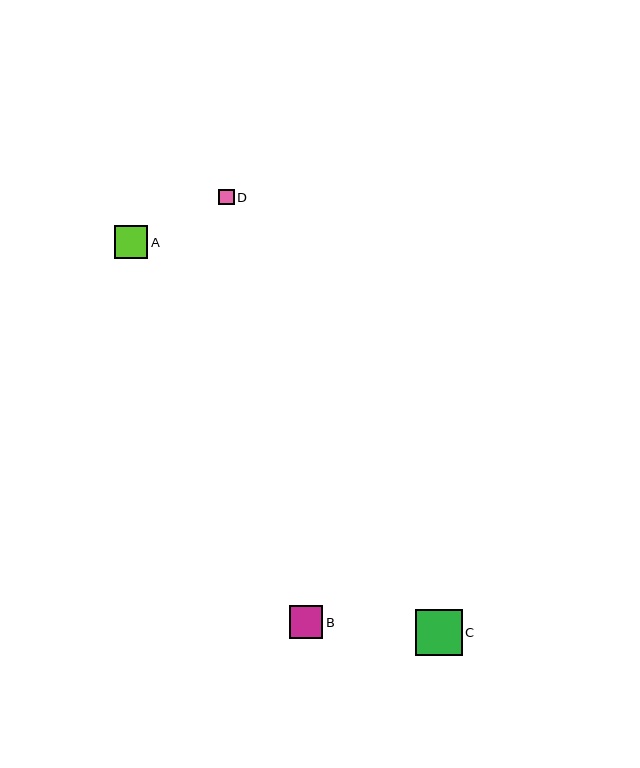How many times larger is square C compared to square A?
Square C is approximately 1.4 times the size of square A.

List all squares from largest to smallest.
From largest to smallest: C, B, A, D.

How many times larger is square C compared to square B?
Square C is approximately 1.4 times the size of square B.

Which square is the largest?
Square C is the largest with a size of approximately 46 pixels.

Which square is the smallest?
Square D is the smallest with a size of approximately 15 pixels.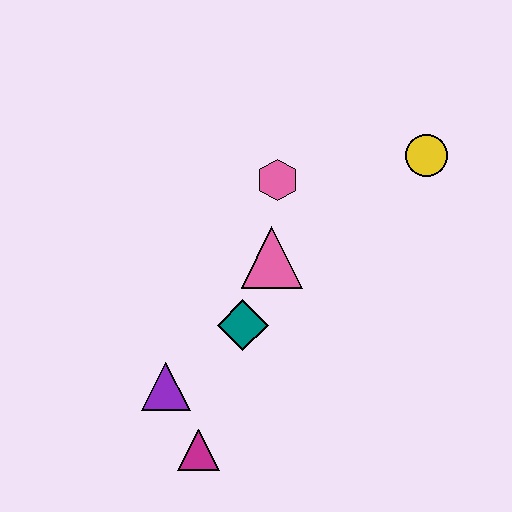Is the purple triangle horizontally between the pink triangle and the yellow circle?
No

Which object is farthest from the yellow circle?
The magenta triangle is farthest from the yellow circle.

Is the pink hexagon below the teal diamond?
No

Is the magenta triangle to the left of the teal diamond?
Yes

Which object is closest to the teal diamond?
The pink triangle is closest to the teal diamond.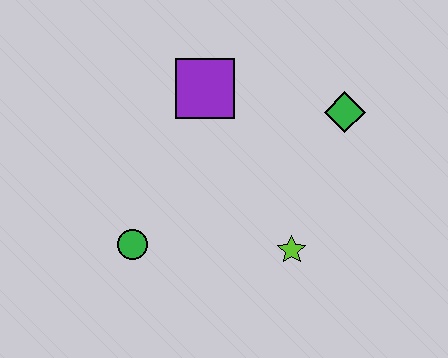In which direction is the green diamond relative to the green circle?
The green diamond is to the right of the green circle.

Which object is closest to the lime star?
The green diamond is closest to the lime star.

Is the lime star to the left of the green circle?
No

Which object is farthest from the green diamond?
The green circle is farthest from the green diamond.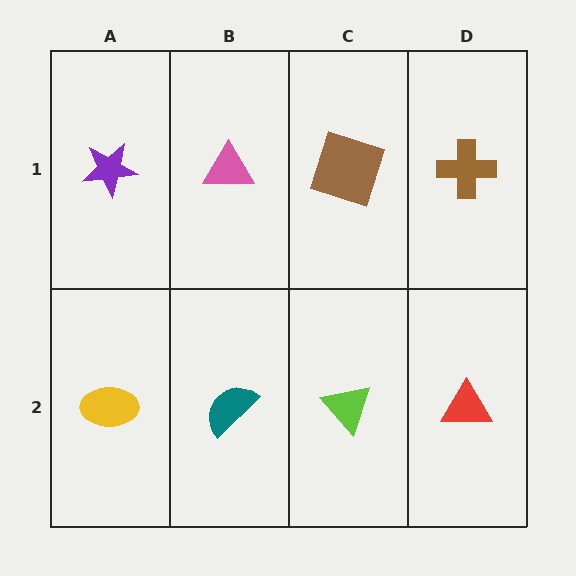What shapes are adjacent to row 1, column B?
A teal semicircle (row 2, column B), a purple star (row 1, column A), a brown square (row 1, column C).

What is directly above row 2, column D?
A brown cross.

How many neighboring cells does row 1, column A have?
2.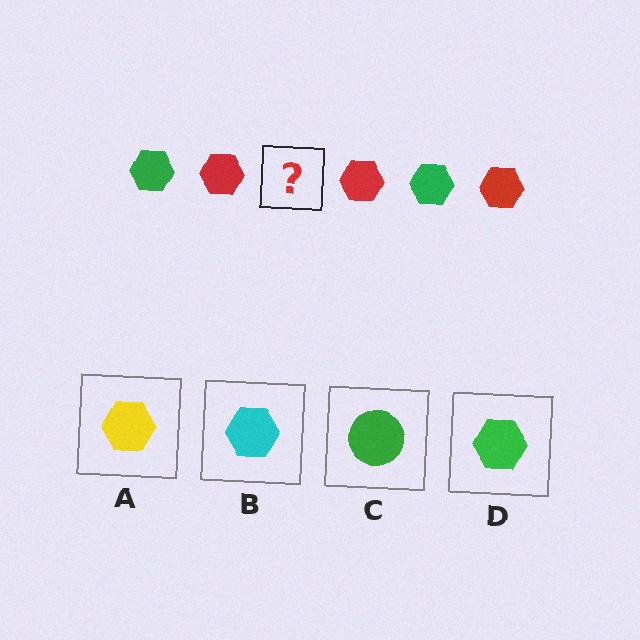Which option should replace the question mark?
Option D.